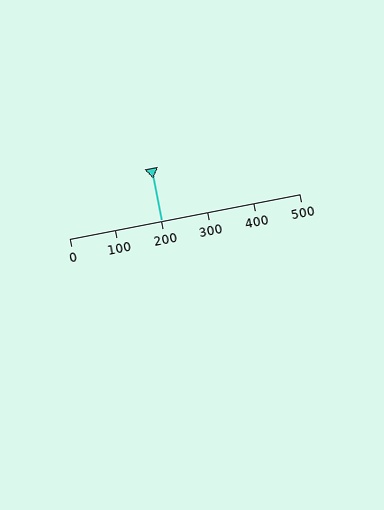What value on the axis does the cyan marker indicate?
The marker indicates approximately 200.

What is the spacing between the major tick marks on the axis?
The major ticks are spaced 100 apart.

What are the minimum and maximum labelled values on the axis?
The axis runs from 0 to 500.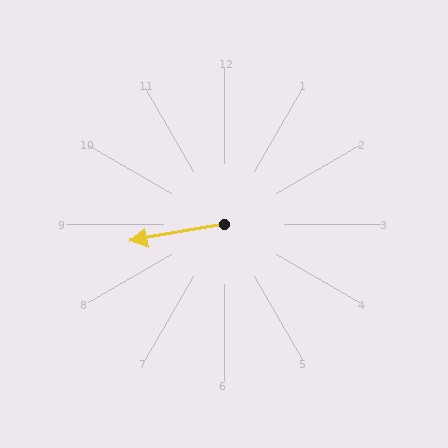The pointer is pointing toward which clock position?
Roughly 9 o'clock.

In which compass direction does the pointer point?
West.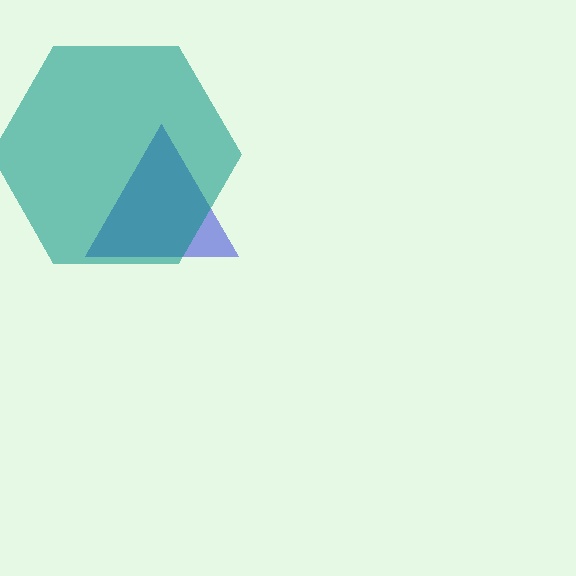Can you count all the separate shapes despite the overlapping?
Yes, there are 2 separate shapes.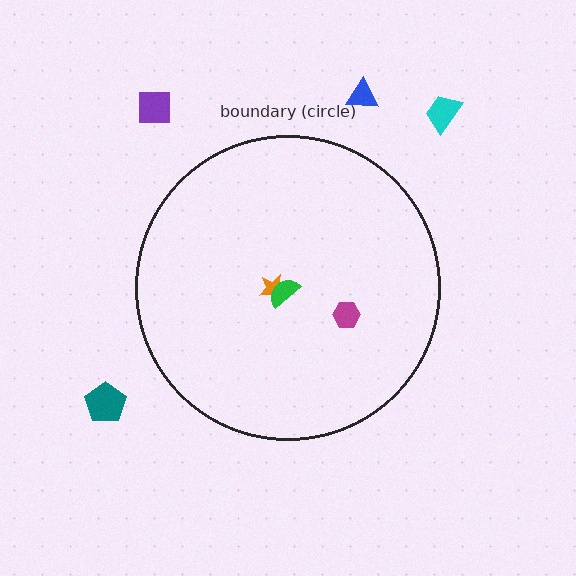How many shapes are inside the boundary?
3 inside, 4 outside.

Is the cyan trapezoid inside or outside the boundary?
Outside.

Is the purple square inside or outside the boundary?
Outside.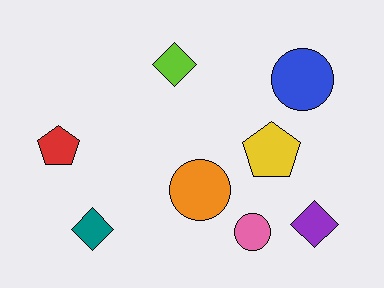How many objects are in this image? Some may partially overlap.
There are 8 objects.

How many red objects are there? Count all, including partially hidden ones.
There is 1 red object.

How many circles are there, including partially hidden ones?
There are 3 circles.